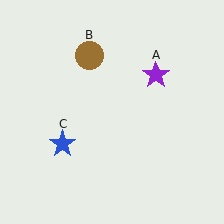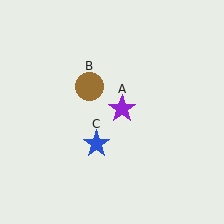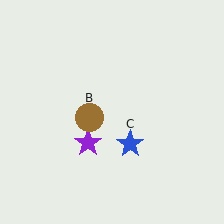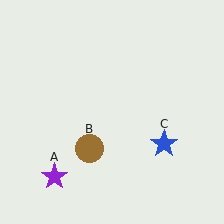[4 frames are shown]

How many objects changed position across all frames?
3 objects changed position: purple star (object A), brown circle (object B), blue star (object C).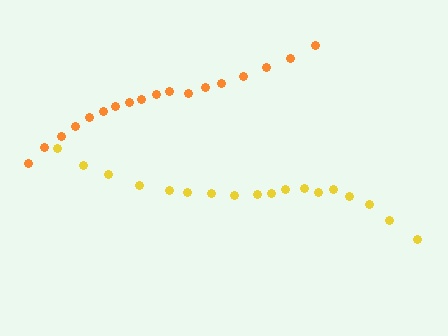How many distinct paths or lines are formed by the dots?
There are 2 distinct paths.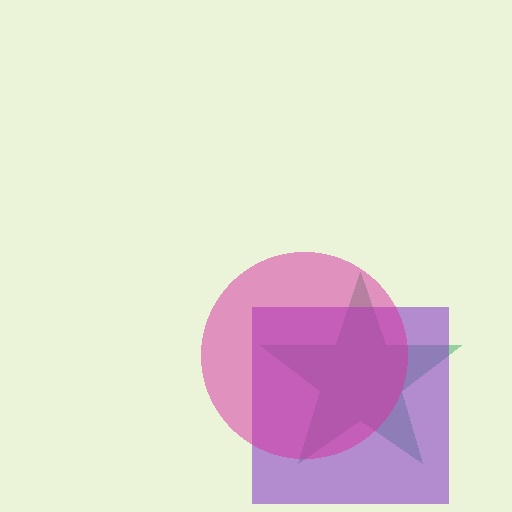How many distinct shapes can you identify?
There are 3 distinct shapes: a green star, a purple square, a magenta circle.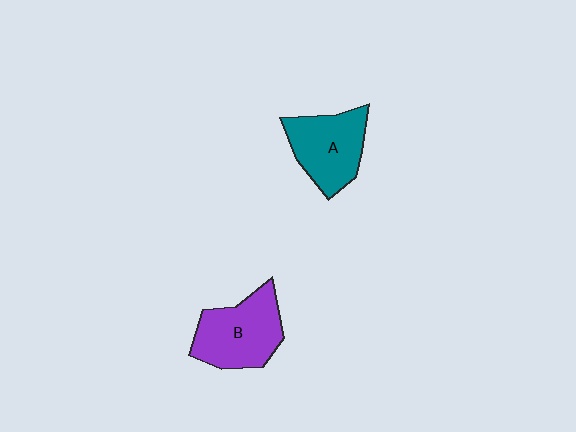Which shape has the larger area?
Shape B (purple).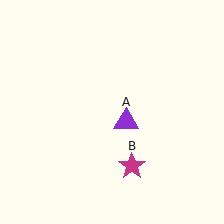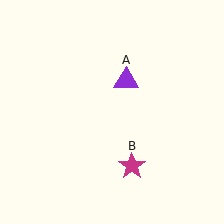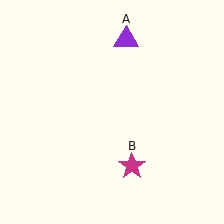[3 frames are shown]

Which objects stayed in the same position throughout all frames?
Magenta star (object B) remained stationary.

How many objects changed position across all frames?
1 object changed position: purple triangle (object A).